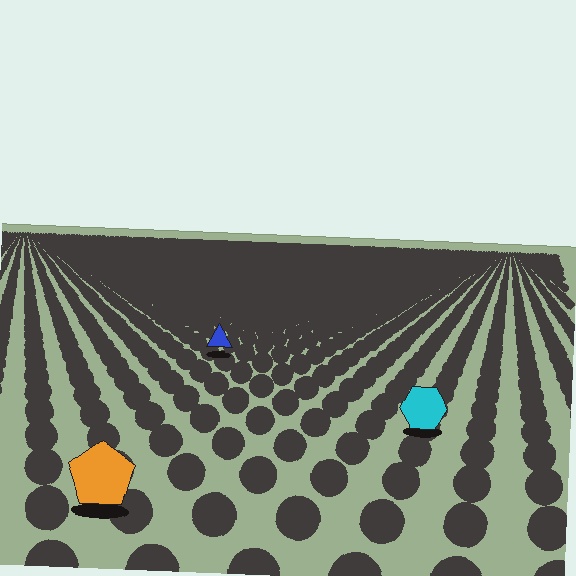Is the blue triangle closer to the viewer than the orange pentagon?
No. The orange pentagon is closer — you can tell from the texture gradient: the ground texture is coarser near it.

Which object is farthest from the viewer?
The blue triangle is farthest from the viewer. It appears smaller and the ground texture around it is denser.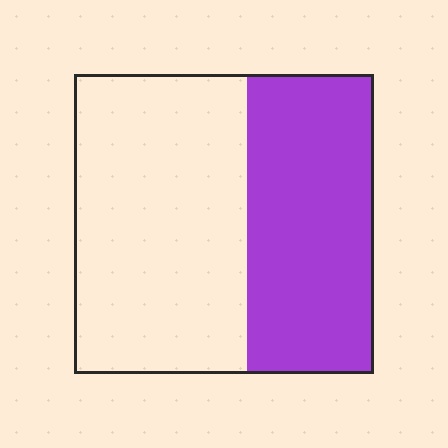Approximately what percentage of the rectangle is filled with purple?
Approximately 40%.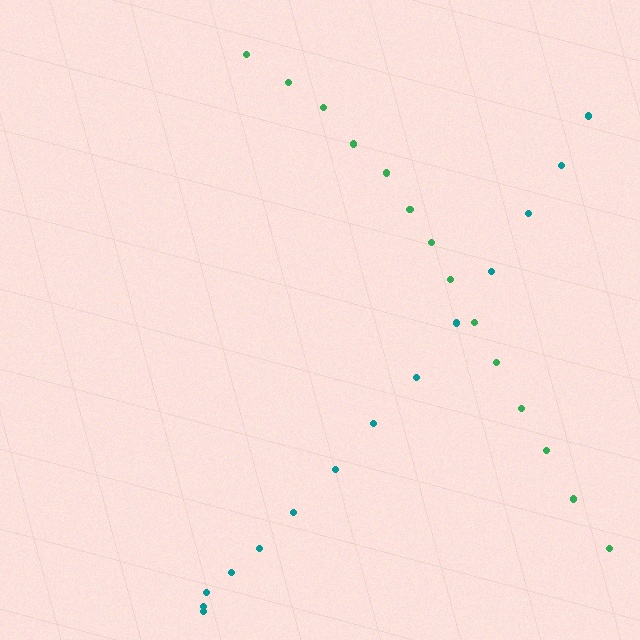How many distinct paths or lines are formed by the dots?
There are 2 distinct paths.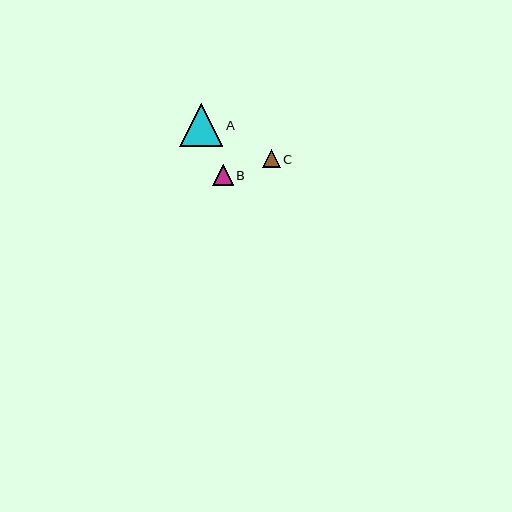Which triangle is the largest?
Triangle A is the largest with a size of approximately 43 pixels.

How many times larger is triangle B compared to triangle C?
Triangle B is approximately 1.2 times the size of triangle C.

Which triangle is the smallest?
Triangle C is the smallest with a size of approximately 18 pixels.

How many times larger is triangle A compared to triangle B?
Triangle A is approximately 2.1 times the size of triangle B.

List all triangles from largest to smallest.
From largest to smallest: A, B, C.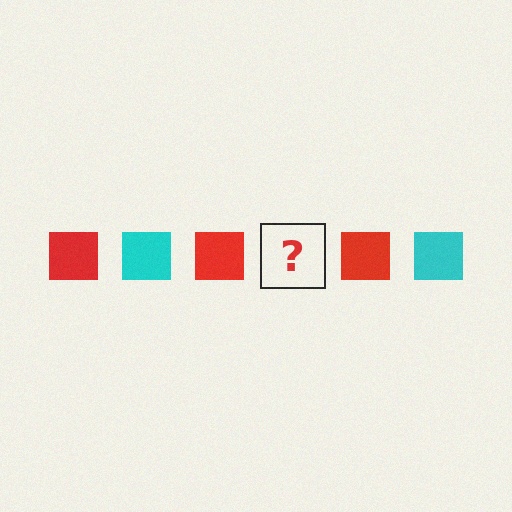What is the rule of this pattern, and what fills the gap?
The rule is that the pattern cycles through red, cyan squares. The gap should be filled with a cyan square.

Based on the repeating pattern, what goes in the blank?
The blank should be a cyan square.